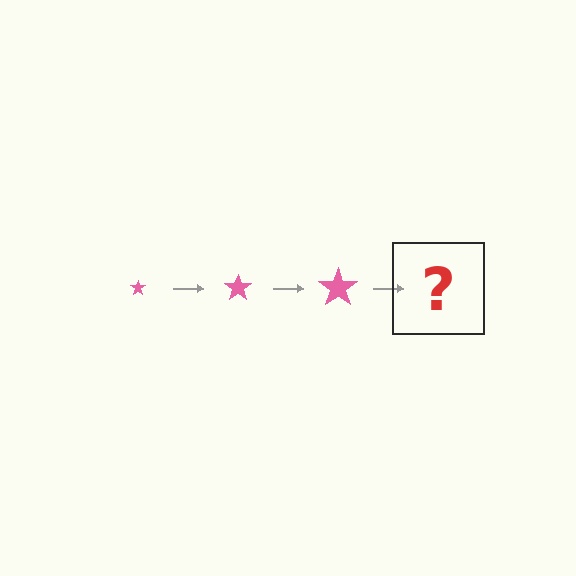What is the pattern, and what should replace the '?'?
The pattern is that the star gets progressively larger each step. The '?' should be a pink star, larger than the previous one.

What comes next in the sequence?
The next element should be a pink star, larger than the previous one.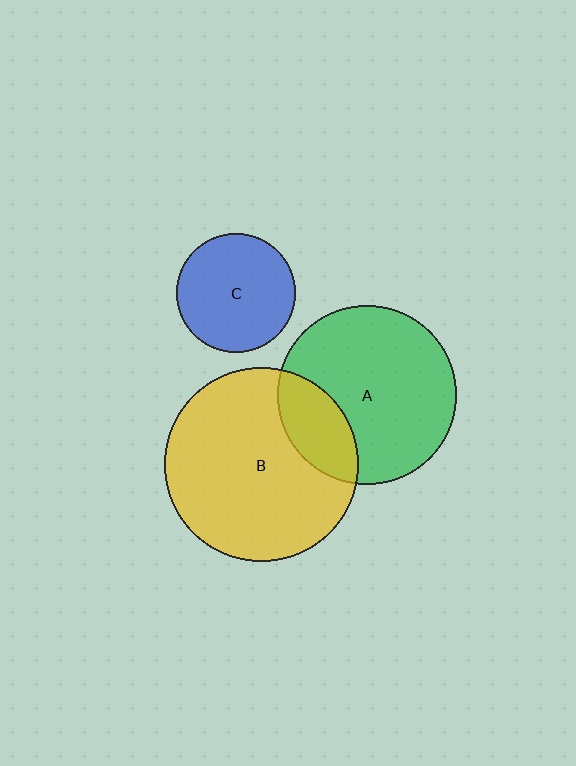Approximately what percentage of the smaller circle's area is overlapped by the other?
Approximately 20%.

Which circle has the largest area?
Circle B (yellow).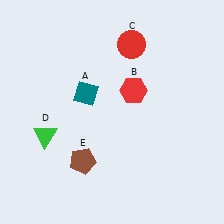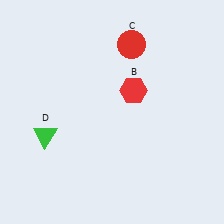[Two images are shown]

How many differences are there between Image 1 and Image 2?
There are 2 differences between the two images.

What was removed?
The brown pentagon (E), the teal diamond (A) were removed in Image 2.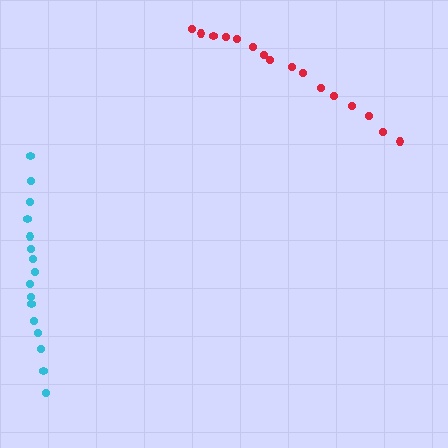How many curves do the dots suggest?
There are 2 distinct paths.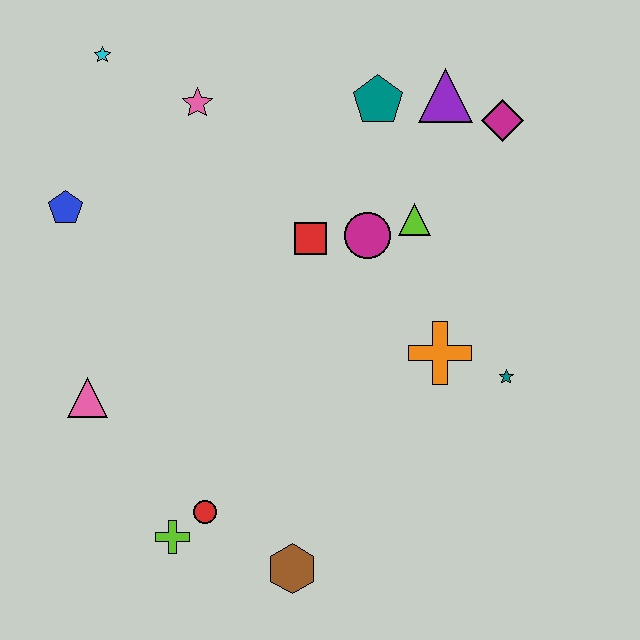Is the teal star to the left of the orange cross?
No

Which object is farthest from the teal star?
The cyan star is farthest from the teal star.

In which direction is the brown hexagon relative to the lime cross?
The brown hexagon is to the right of the lime cross.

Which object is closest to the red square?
The magenta circle is closest to the red square.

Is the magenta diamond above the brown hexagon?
Yes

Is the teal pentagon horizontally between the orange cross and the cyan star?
Yes